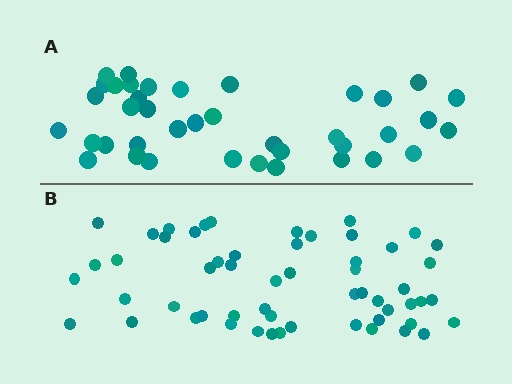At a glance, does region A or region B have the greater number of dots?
Region B (the bottom region) has more dots.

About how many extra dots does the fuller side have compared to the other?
Region B has approximately 15 more dots than region A.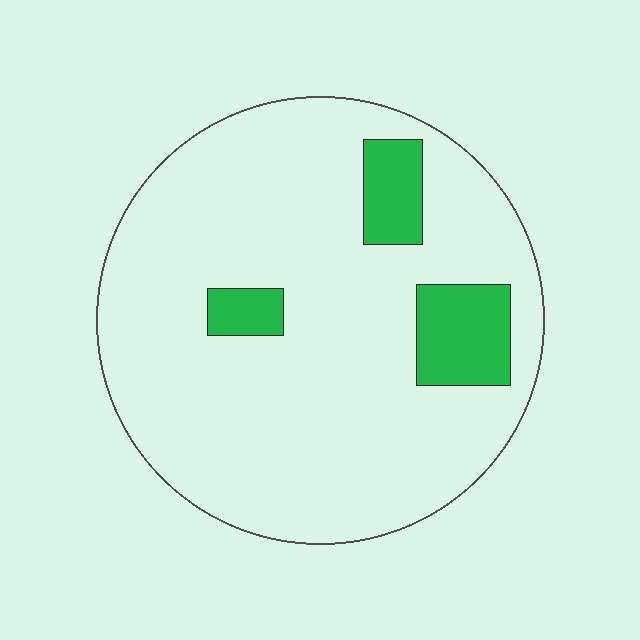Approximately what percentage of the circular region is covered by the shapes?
Approximately 10%.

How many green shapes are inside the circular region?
3.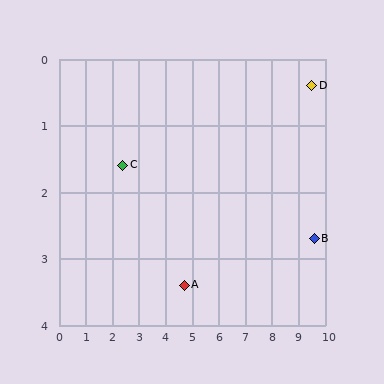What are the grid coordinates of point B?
Point B is at approximately (9.6, 2.7).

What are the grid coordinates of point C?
Point C is at approximately (2.4, 1.6).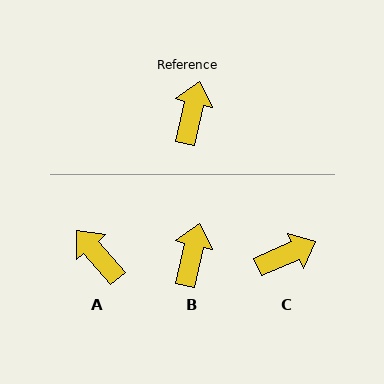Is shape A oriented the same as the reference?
No, it is off by about 54 degrees.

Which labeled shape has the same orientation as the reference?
B.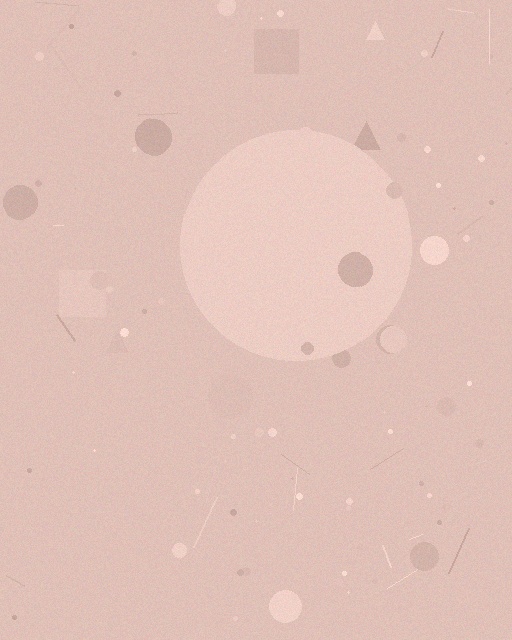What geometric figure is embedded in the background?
A circle is embedded in the background.